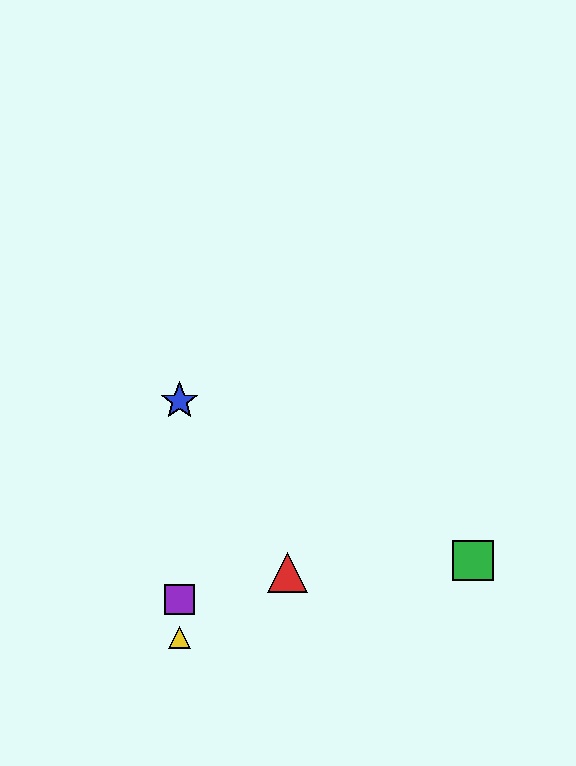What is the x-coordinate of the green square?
The green square is at x≈473.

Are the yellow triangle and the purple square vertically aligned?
Yes, both are at x≈179.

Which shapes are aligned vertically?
The blue star, the yellow triangle, the purple square are aligned vertically.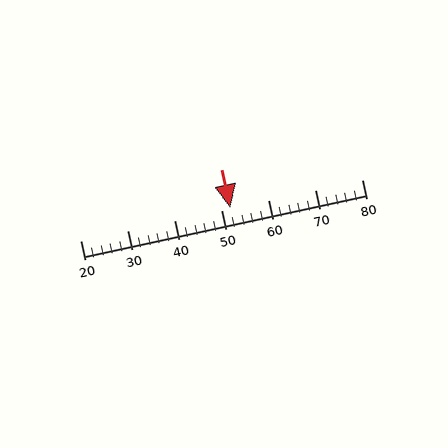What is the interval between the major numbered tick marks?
The major tick marks are spaced 10 units apart.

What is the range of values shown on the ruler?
The ruler shows values from 20 to 80.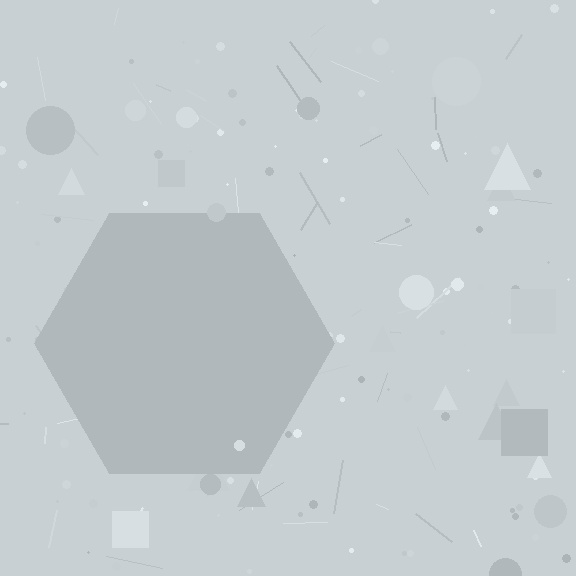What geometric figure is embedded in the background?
A hexagon is embedded in the background.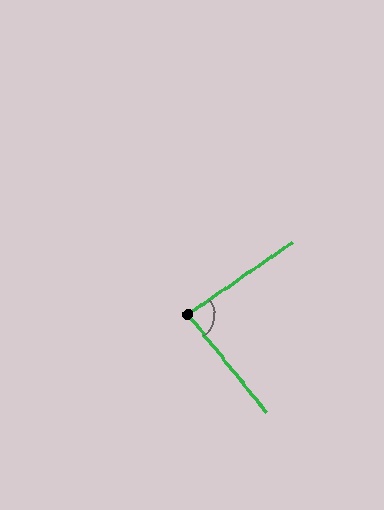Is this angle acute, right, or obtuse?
It is approximately a right angle.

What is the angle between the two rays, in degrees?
Approximately 86 degrees.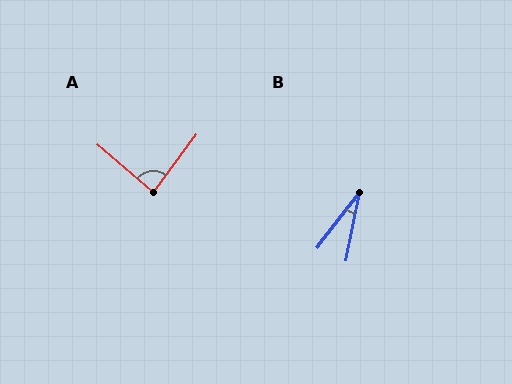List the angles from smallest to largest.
B (26°), A (86°).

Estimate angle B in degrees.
Approximately 26 degrees.